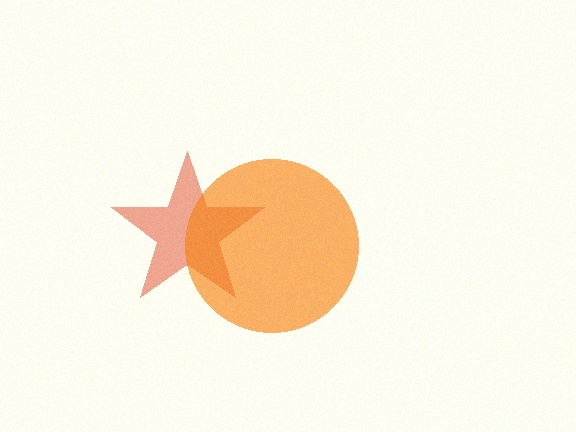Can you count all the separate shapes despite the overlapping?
Yes, there are 2 separate shapes.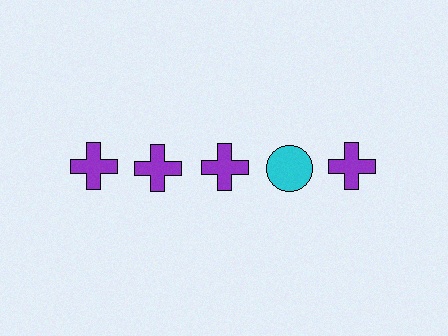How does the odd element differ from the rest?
It differs in both color (cyan instead of purple) and shape (circle instead of cross).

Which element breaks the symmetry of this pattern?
The cyan circle in the top row, second from right column breaks the symmetry. All other shapes are purple crosses.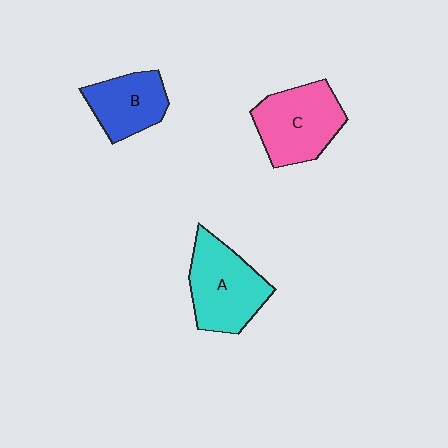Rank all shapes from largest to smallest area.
From largest to smallest: A (cyan), C (pink), B (blue).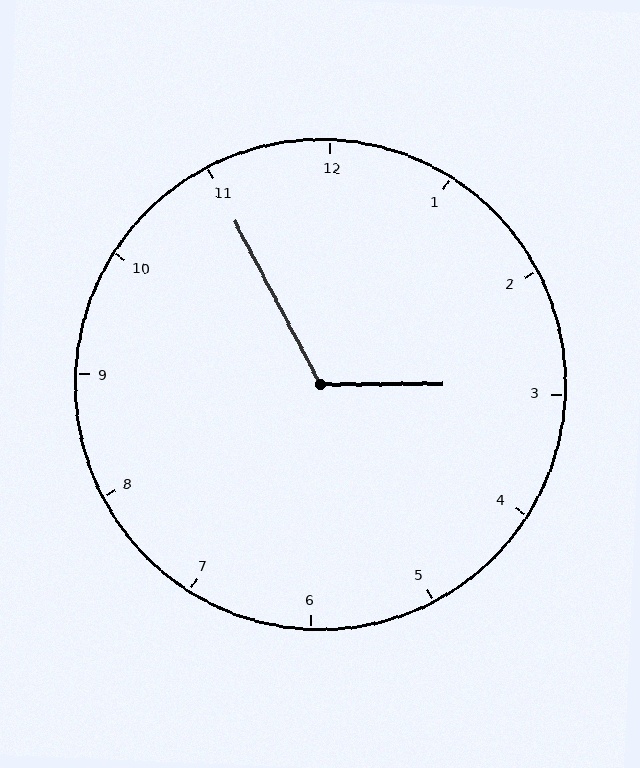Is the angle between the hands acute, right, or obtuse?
It is obtuse.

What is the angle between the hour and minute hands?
Approximately 118 degrees.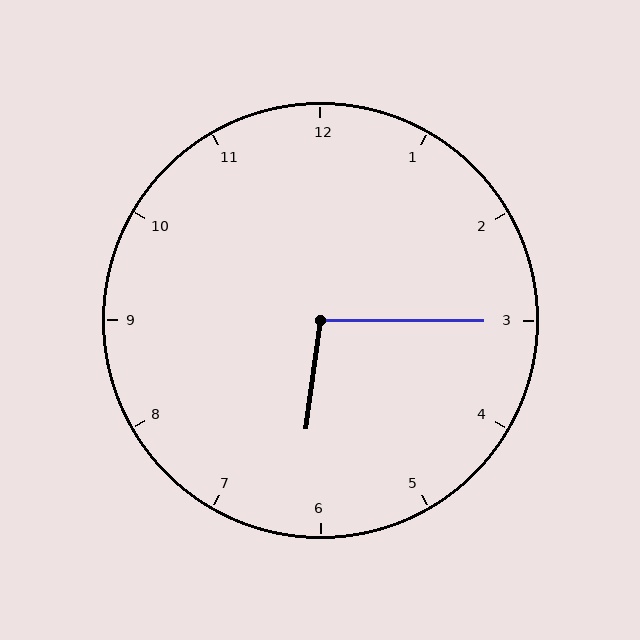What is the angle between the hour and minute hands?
Approximately 98 degrees.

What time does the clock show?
6:15.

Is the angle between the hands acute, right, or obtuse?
It is obtuse.